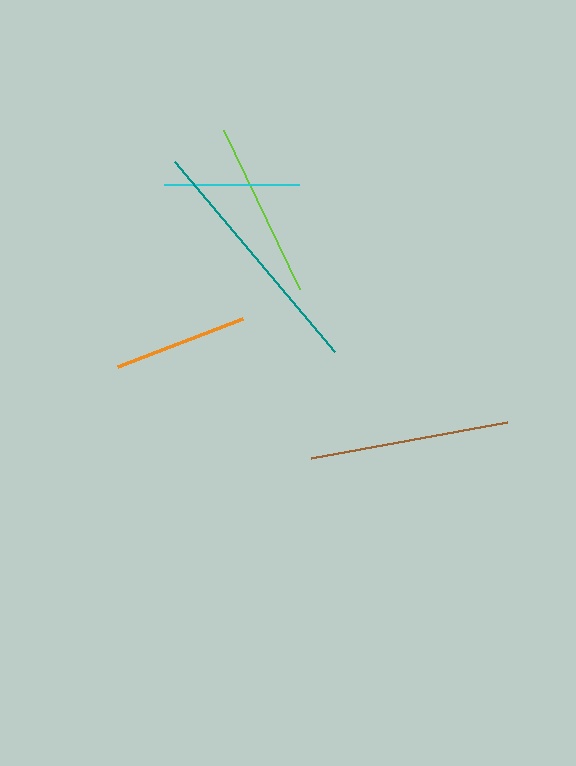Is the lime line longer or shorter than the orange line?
The lime line is longer than the orange line.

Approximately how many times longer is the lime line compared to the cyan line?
The lime line is approximately 1.3 times the length of the cyan line.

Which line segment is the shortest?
The orange line is the shortest at approximately 133 pixels.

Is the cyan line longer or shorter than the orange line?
The cyan line is longer than the orange line.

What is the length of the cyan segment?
The cyan segment is approximately 135 pixels long.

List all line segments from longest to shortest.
From longest to shortest: teal, brown, lime, cyan, orange.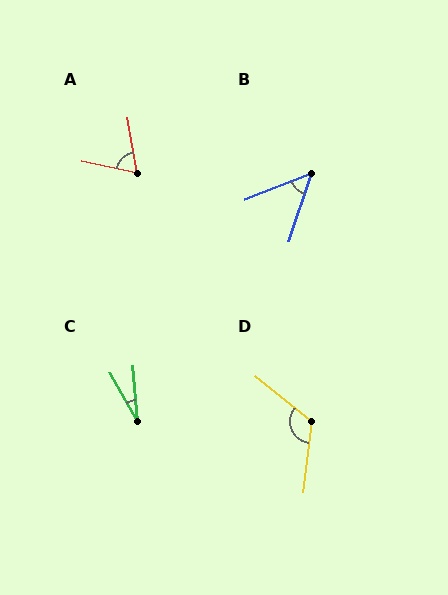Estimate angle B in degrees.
Approximately 50 degrees.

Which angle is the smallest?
C, at approximately 26 degrees.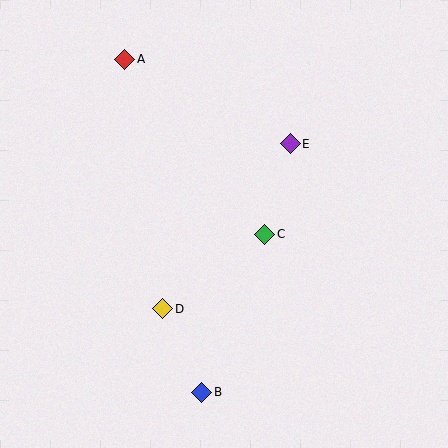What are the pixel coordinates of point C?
Point C is at (265, 234).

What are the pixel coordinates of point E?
Point E is at (290, 144).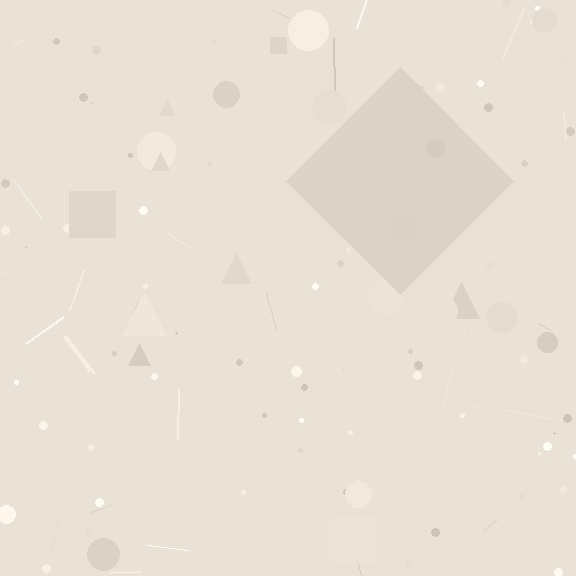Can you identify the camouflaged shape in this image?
The camouflaged shape is a diamond.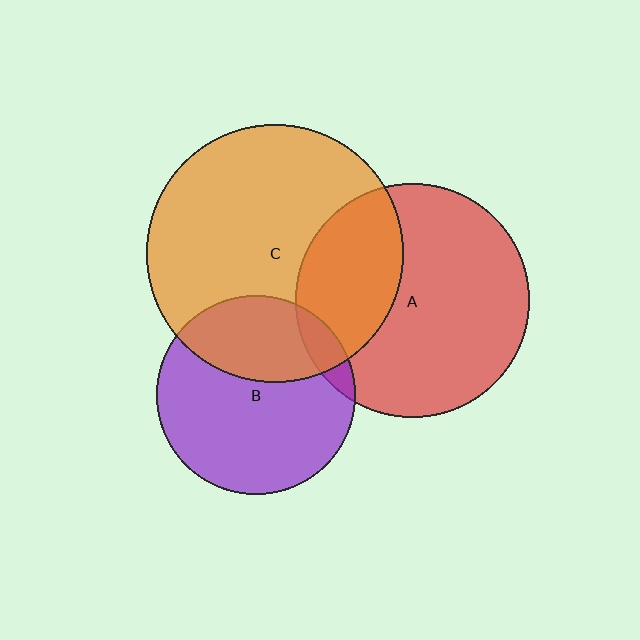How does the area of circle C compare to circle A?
Approximately 1.2 times.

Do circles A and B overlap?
Yes.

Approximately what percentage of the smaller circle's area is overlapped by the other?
Approximately 10%.